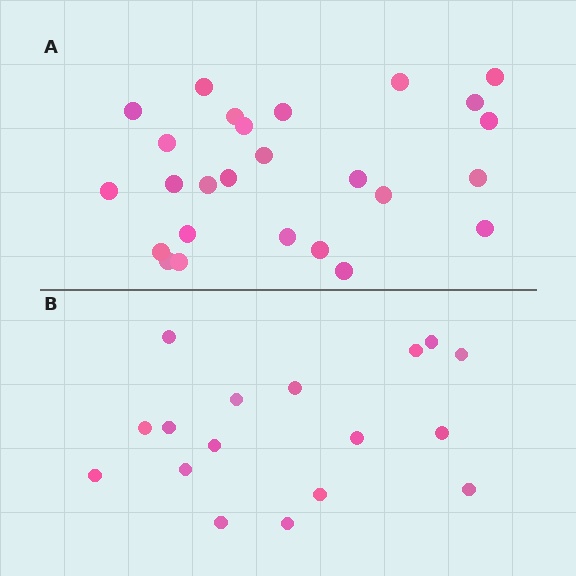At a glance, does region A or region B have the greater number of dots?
Region A (the top region) has more dots.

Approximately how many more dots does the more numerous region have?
Region A has roughly 8 or so more dots than region B.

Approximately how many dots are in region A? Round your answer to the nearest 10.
About 30 dots. (The exact count is 26, which rounds to 30.)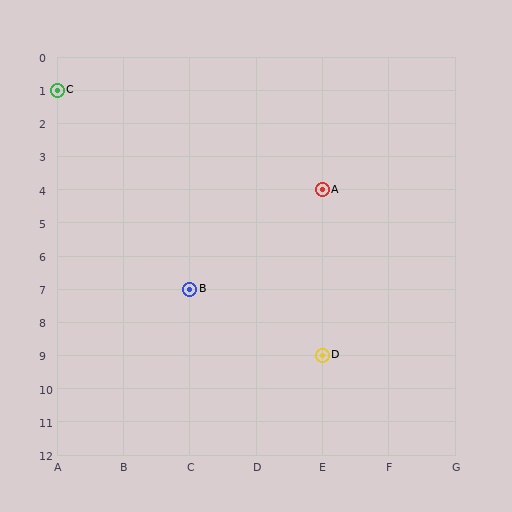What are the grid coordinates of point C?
Point C is at grid coordinates (A, 1).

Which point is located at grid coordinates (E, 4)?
Point A is at (E, 4).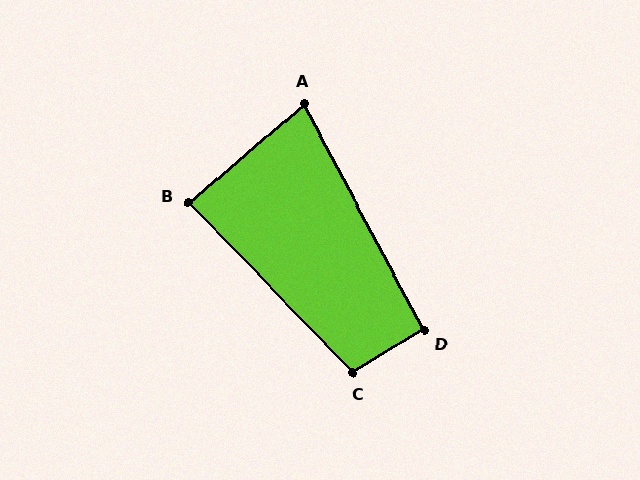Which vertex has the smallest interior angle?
A, at approximately 77 degrees.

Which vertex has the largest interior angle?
C, at approximately 103 degrees.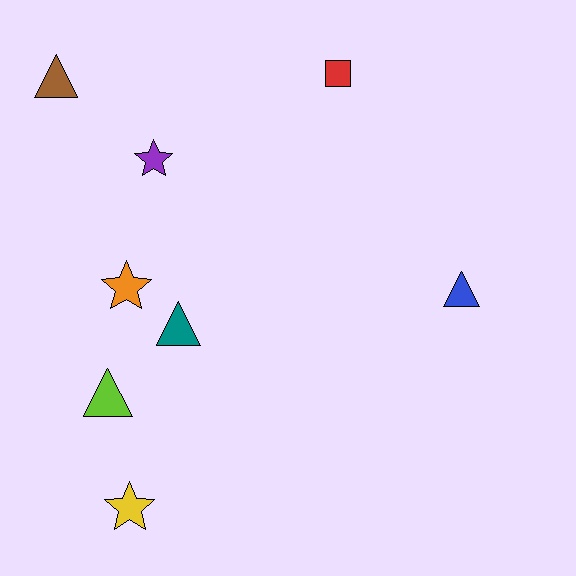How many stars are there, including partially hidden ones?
There are 3 stars.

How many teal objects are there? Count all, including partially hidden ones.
There is 1 teal object.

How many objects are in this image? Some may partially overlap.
There are 8 objects.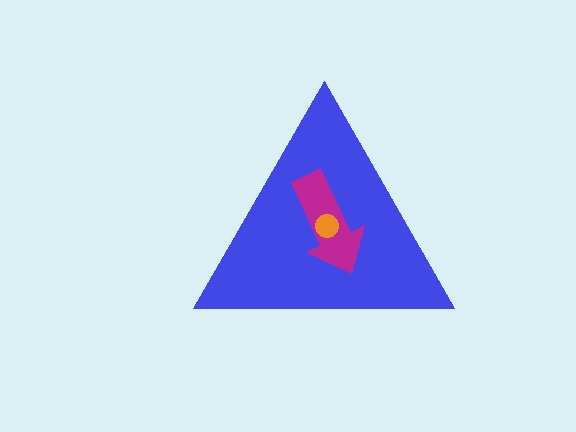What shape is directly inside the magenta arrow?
The orange circle.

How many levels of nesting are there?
3.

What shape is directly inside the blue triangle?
The magenta arrow.